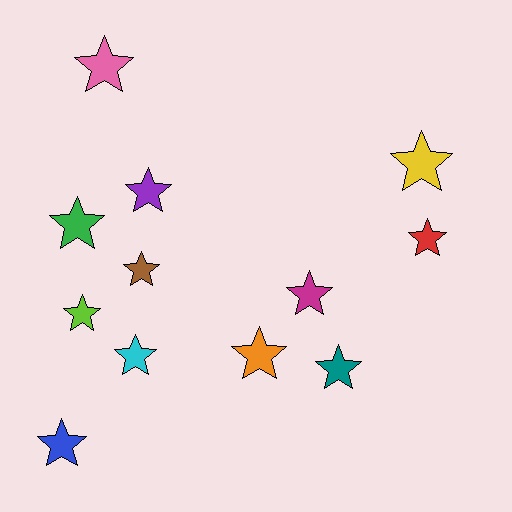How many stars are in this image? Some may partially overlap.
There are 12 stars.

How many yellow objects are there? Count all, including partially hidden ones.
There is 1 yellow object.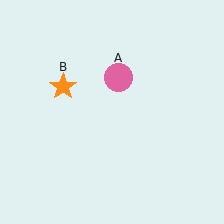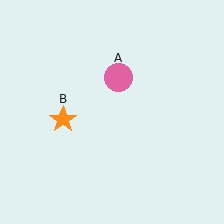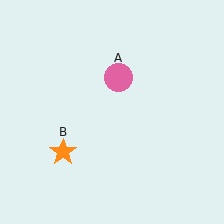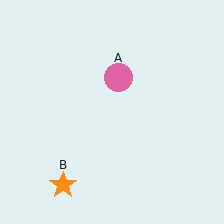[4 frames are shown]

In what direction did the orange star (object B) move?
The orange star (object B) moved down.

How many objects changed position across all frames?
1 object changed position: orange star (object B).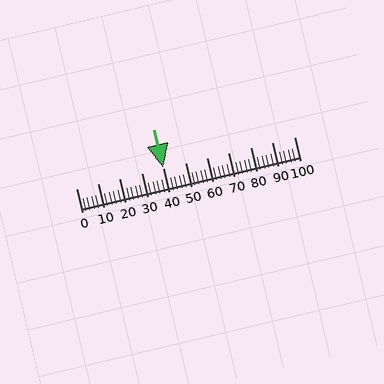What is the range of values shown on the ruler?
The ruler shows values from 0 to 100.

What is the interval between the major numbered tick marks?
The major tick marks are spaced 10 units apart.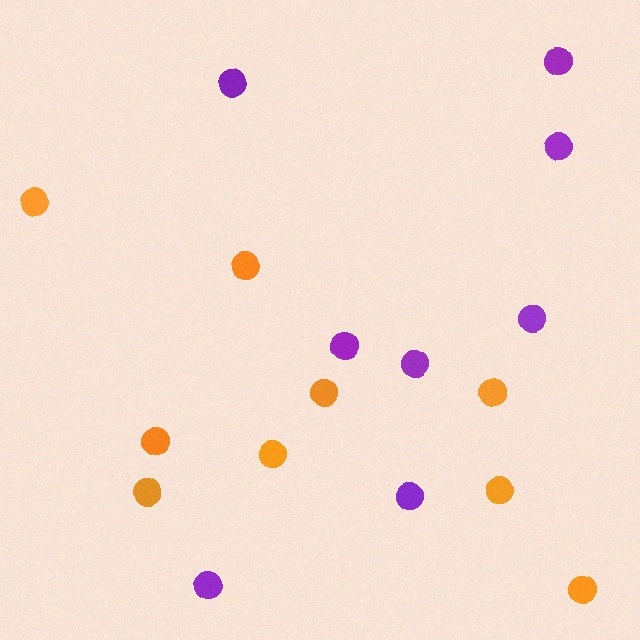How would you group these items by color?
There are 2 groups: one group of purple circles (8) and one group of orange circles (9).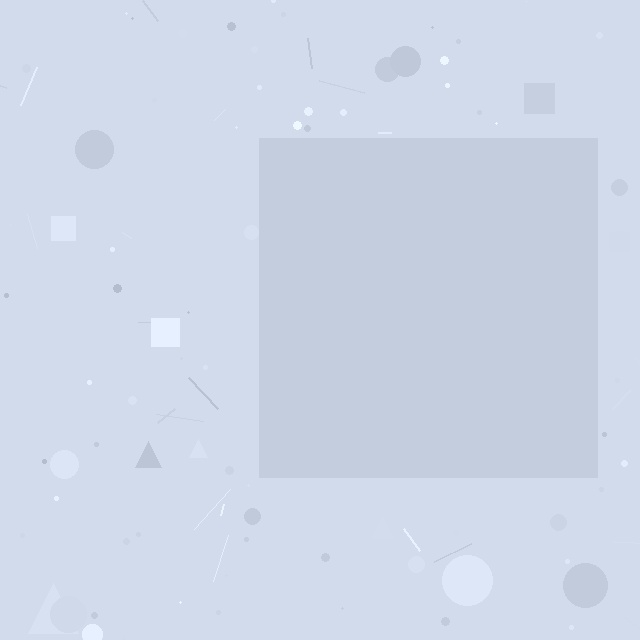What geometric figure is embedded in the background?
A square is embedded in the background.